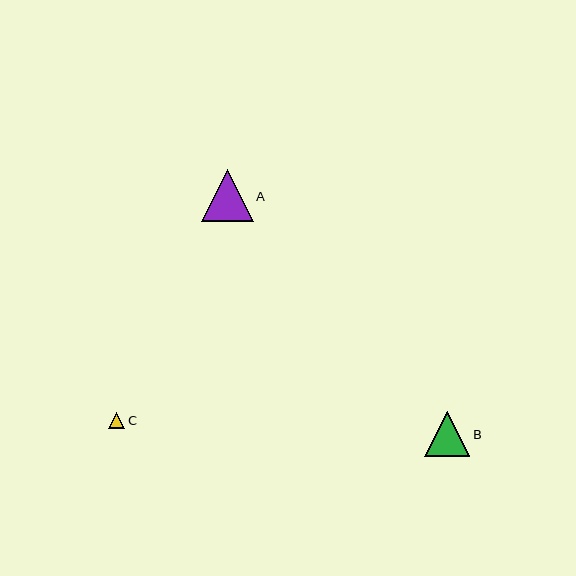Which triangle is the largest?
Triangle A is the largest with a size of approximately 52 pixels.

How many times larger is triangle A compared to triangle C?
Triangle A is approximately 3.3 times the size of triangle C.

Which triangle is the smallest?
Triangle C is the smallest with a size of approximately 16 pixels.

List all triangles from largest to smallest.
From largest to smallest: A, B, C.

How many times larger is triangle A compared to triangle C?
Triangle A is approximately 3.3 times the size of triangle C.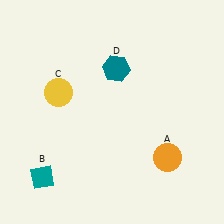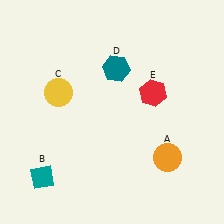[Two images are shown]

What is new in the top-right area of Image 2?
A red hexagon (E) was added in the top-right area of Image 2.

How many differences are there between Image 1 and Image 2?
There is 1 difference between the two images.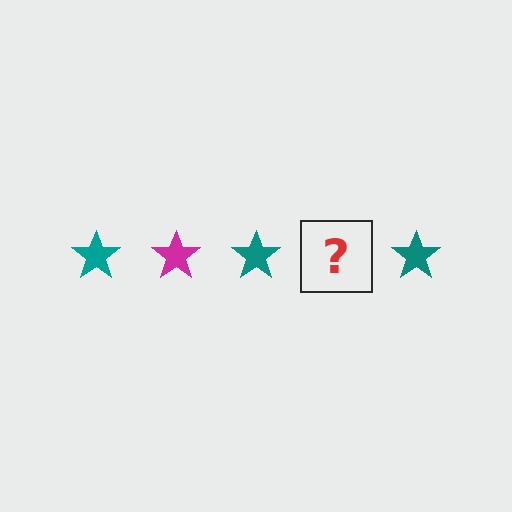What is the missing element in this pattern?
The missing element is a magenta star.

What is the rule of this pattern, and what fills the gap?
The rule is that the pattern cycles through teal, magenta stars. The gap should be filled with a magenta star.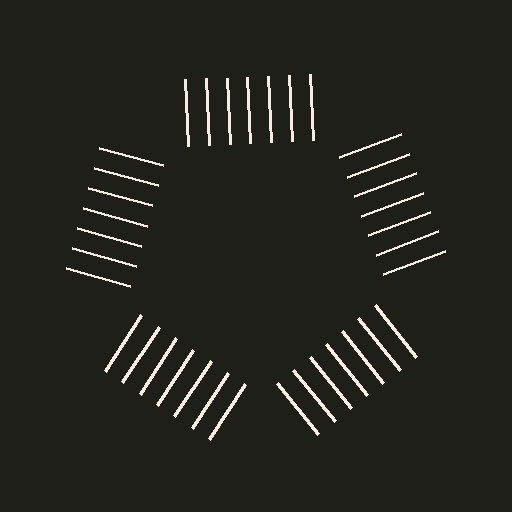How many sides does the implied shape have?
5 sides — the line-ends trace a pentagon.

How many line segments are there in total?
35 — 7 along each of the 5 edges.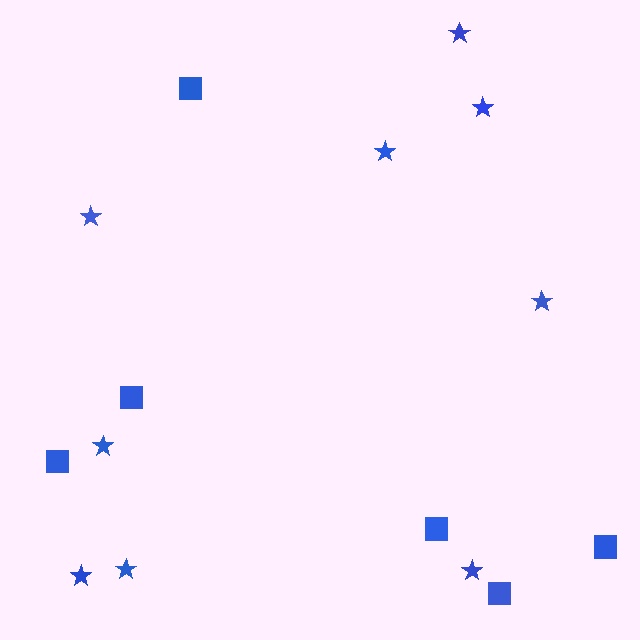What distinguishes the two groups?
There are 2 groups: one group of squares (6) and one group of stars (9).